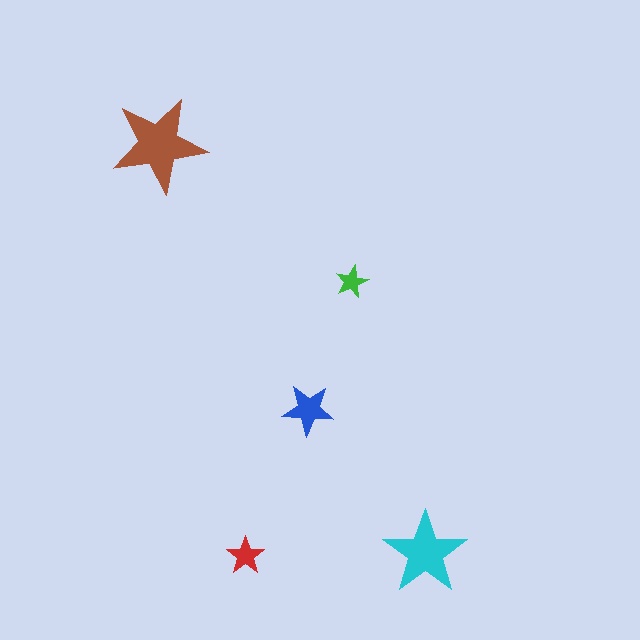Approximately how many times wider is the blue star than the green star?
About 1.5 times wider.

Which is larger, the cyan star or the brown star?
The brown one.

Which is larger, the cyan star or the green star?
The cyan one.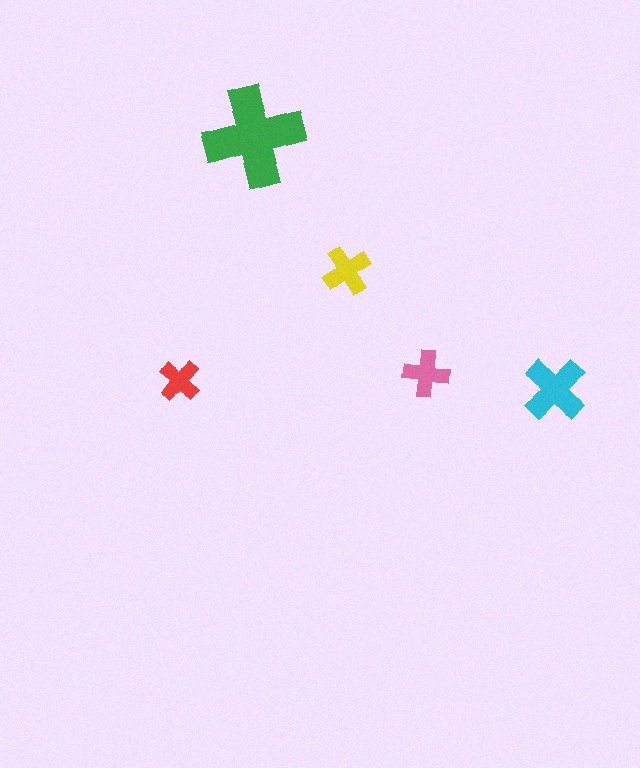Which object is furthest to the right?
The cyan cross is rightmost.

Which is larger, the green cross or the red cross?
The green one.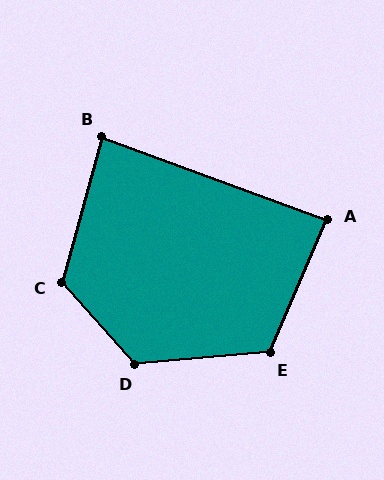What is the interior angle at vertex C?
Approximately 123 degrees (obtuse).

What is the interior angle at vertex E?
Approximately 118 degrees (obtuse).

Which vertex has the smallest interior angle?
B, at approximately 85 degrees.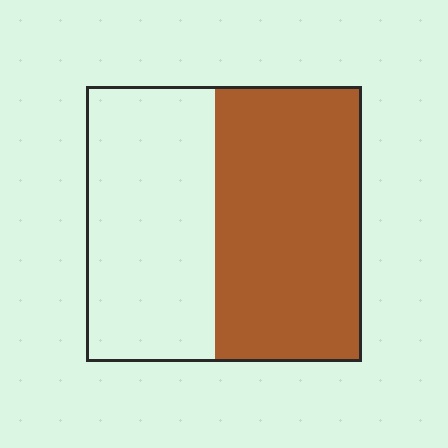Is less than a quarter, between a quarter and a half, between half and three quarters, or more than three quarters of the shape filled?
Between half and three quarters.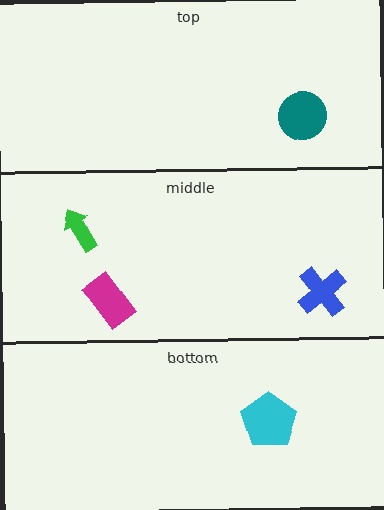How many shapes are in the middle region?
3.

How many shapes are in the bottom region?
1.